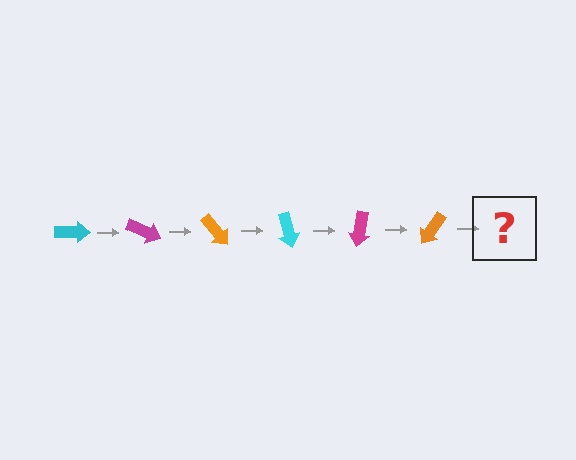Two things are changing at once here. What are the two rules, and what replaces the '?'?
The two rules are that it rotates 25 degrees each step and the color cycles through cyan, magenta, and orange. The '?' should be a cyan arrow, rotated 150 degrees from the start.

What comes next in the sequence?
The next element should be a cyan arrow, rotated 150 degrees from the start.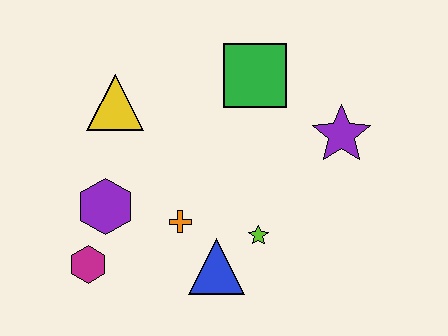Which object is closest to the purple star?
The green square is closest to the purple star.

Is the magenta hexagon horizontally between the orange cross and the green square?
No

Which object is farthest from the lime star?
The yellow triangle is farthest from the lime star.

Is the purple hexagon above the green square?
No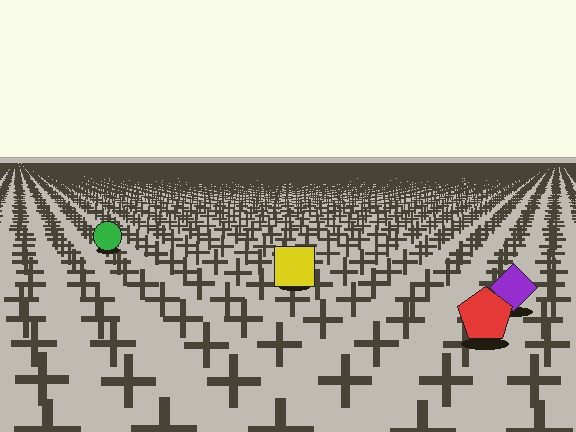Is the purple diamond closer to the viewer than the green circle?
Yes. The purple diamond is closer — you can tell from the texture gradient: the ground texture is coarser near it.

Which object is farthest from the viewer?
The green circle is farthest from the viewer. It appears smaller and the ground texture around it is denser.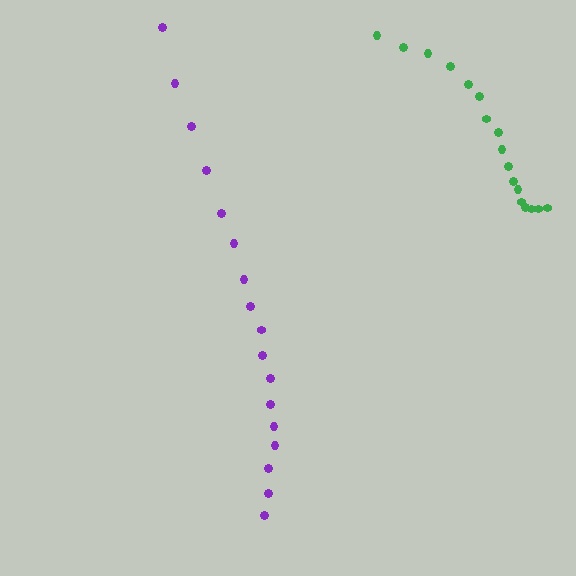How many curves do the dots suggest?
There are 2 distinct paths.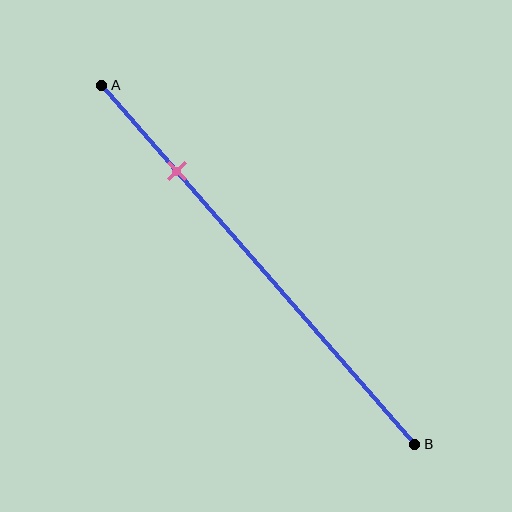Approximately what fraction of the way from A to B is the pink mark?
The pink mark is approximately 25% of the way from A to B.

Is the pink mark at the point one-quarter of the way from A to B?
Yes, the mark is approximately at the one-quarter point.